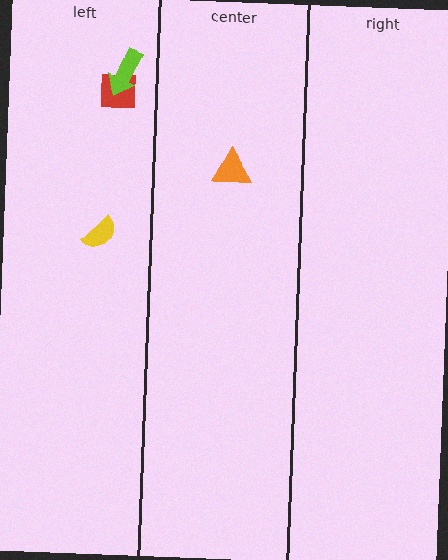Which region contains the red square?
The left region.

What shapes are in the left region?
The red square, the lime arrow, the yellow semicircle.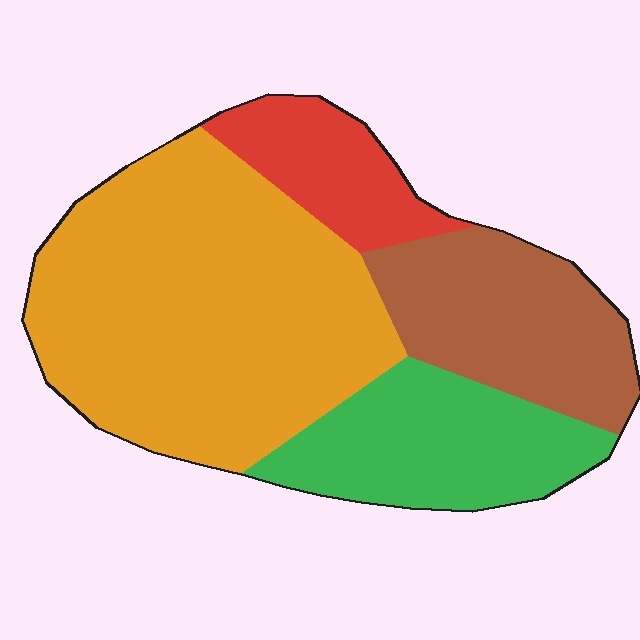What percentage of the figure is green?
Green covers about 20% of the figure.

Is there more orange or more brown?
Orange.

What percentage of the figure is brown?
Brown covers 20% of the figure.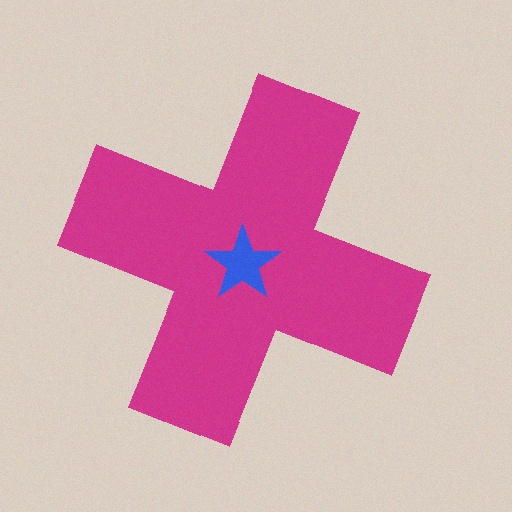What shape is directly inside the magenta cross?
The blue star.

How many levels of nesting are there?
2.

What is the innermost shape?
The blue star.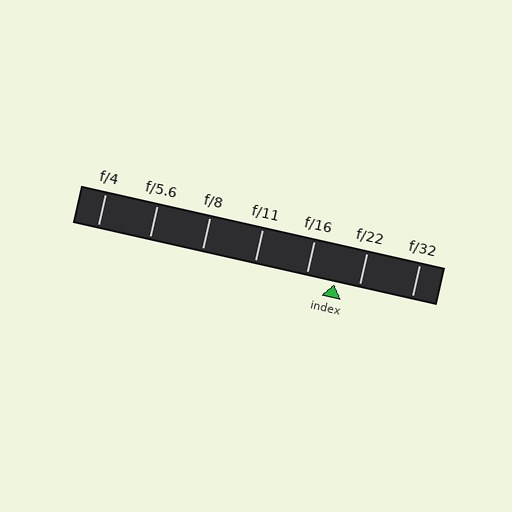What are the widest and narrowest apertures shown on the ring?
The widest aperture shown is f/4 and the narrowest is f/32.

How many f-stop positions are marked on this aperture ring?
There are 7 f-stop positions marked.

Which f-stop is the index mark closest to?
The index mark is closest to f/22.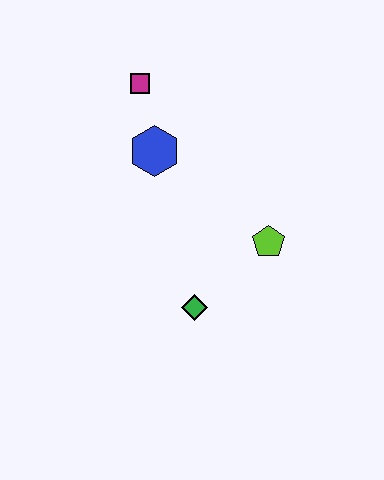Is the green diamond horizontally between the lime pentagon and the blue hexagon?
Yes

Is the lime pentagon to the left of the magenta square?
No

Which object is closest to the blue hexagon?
The magenta square is closest to the blue hexagon.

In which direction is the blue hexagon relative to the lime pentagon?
The blue hexagon is to the left of the lime pentagon.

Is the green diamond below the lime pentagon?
Yes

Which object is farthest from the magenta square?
The green diamond is farthest from the magenta square.